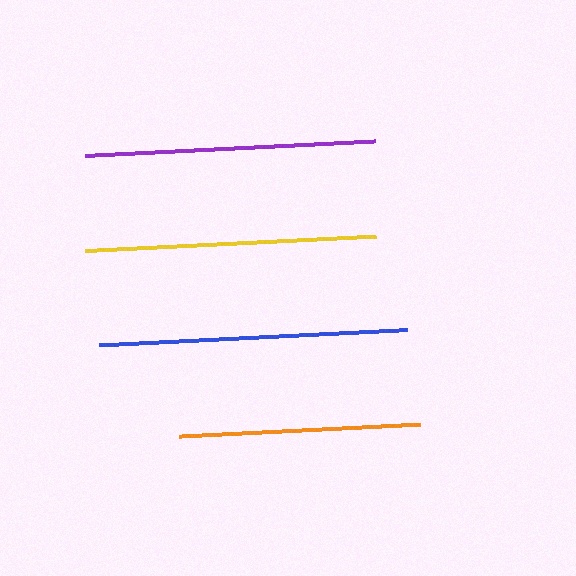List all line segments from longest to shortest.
From longest to shortest: blue, yellow, purple, orange.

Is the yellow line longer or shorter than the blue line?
The blue line is longer than the yellow line.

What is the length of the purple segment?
The purple segment is approximately 290 pixels long.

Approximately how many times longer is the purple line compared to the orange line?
The purple line is approximately 1.2 times the length of the orange line.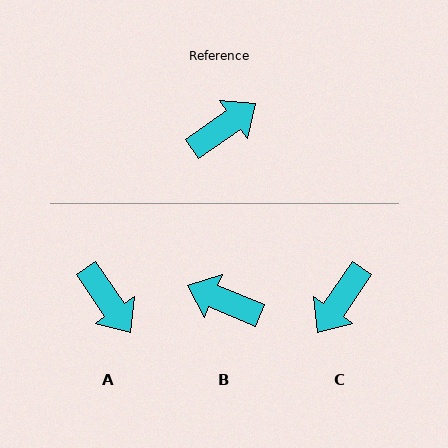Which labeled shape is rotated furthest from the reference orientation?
C, about 160 degrees away.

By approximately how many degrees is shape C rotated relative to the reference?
Approximately 160 degrees clockwise.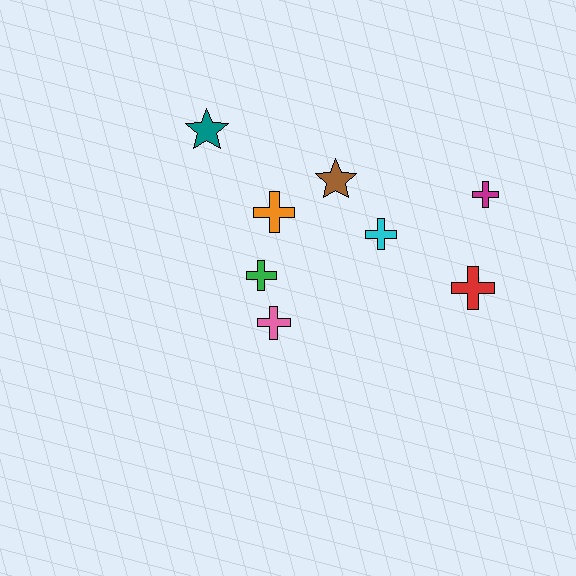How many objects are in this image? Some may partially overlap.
There are 8 objects.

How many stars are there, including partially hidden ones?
There are 2 stars.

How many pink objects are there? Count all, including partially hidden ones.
There is 1 pink object.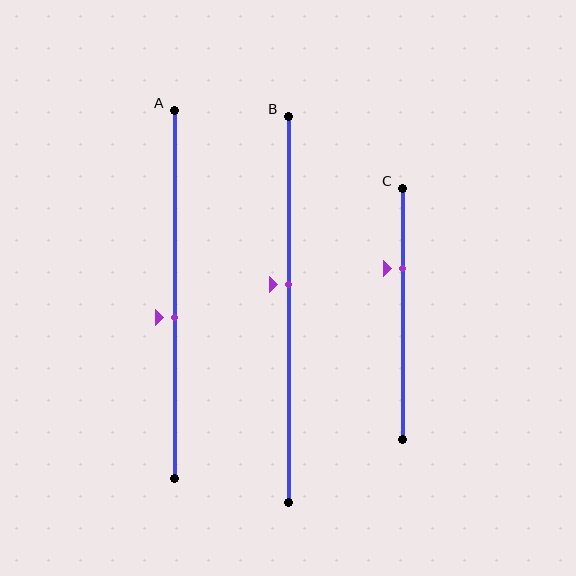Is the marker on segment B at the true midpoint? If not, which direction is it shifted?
No, the marker on segment B is shifted upward by about 6% of the segment length.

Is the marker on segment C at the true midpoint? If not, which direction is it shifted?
No, the marker on segment C is shifted upward by about 18% of the segment length.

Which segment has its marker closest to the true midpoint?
Segment A has its marker closest to the true midpoint.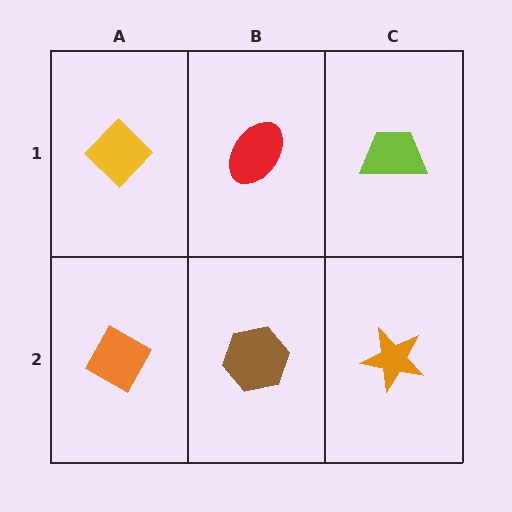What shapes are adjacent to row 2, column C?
A lime trapezoid (row 1, column C), a brown hexagon (row 2, column B).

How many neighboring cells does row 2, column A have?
2.